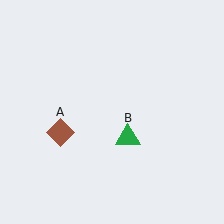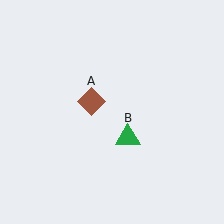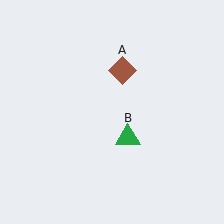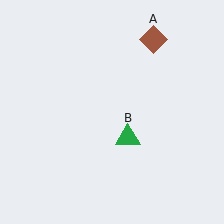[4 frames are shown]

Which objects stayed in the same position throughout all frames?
Green triangle (object B) remained stationary.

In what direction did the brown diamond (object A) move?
The brown diamond (object A) moved up and to the right.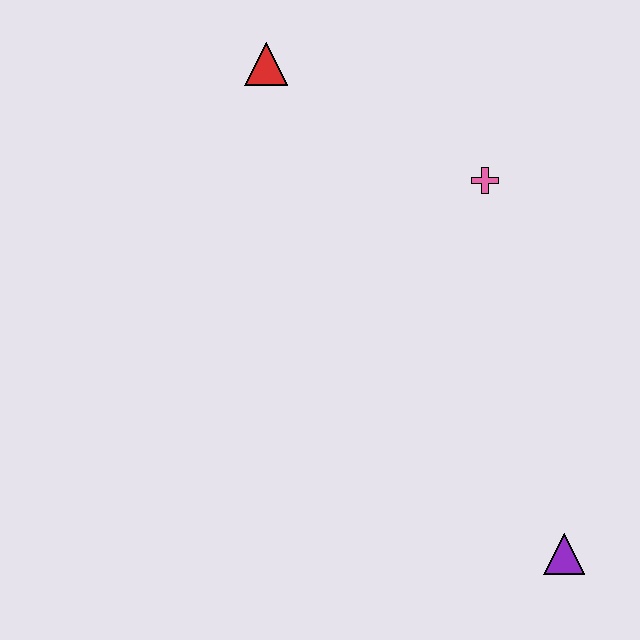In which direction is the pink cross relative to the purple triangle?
The pink cross is above the purple triangle.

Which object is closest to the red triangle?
The pink cross is closest to the red triangle.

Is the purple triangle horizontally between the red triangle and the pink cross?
No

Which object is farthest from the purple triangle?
The red triangle is farthest from the purple triangle.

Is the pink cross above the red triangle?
No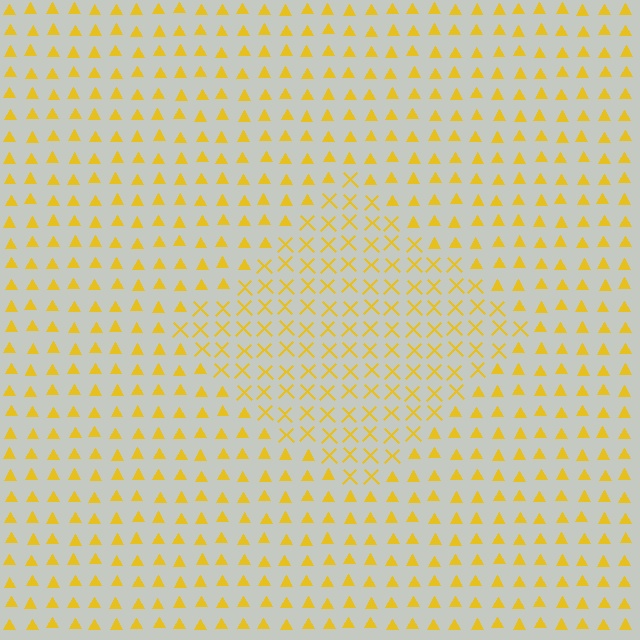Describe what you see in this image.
The image is filled with small yellow elements arranged in a uniform grid. A diamond-shaped region contains X marks, while the surrounding area contains triangles. The boundary is defined purely by the change in element shape.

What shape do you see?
I see a diamond.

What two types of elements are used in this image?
The image uses X marks inside the diamond region and triangles outside it.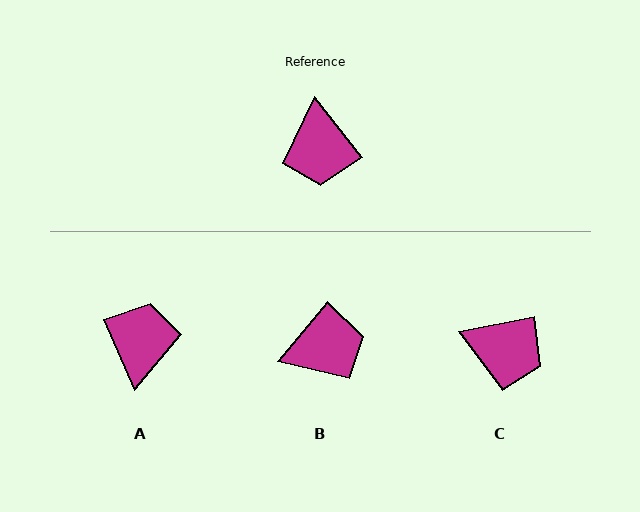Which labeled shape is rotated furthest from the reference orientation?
A, about 166 degrees away.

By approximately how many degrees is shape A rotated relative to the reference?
Approximately 166 degrees counter-clockwise.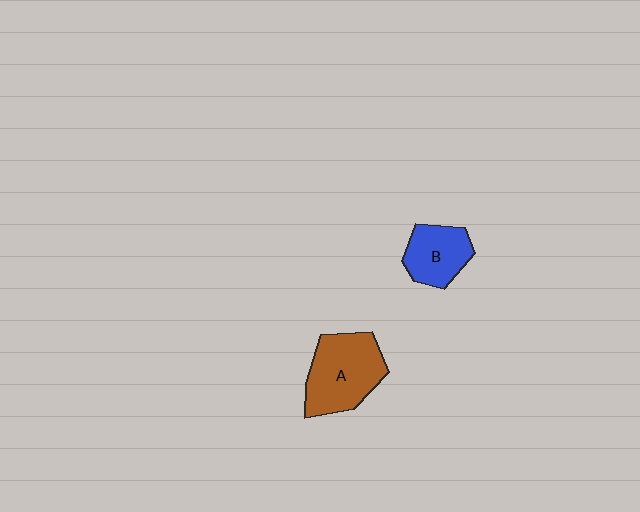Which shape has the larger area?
Shape A (brown).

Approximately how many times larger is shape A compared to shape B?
Approximately 1.5 times.